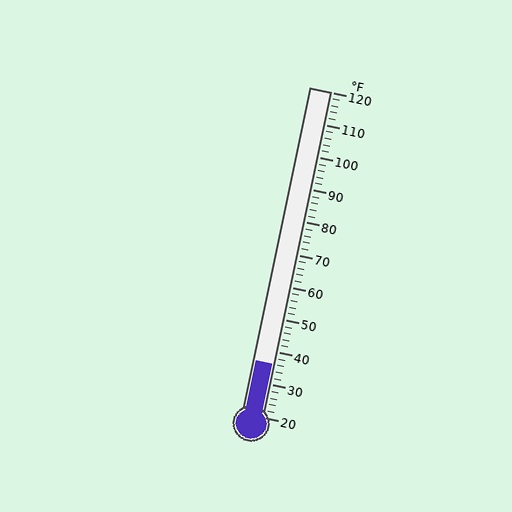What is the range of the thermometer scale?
The thermometer scale ranges from 20°F to 120°F.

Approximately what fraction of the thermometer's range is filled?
The thermometer is filled to approximately 15% of its range.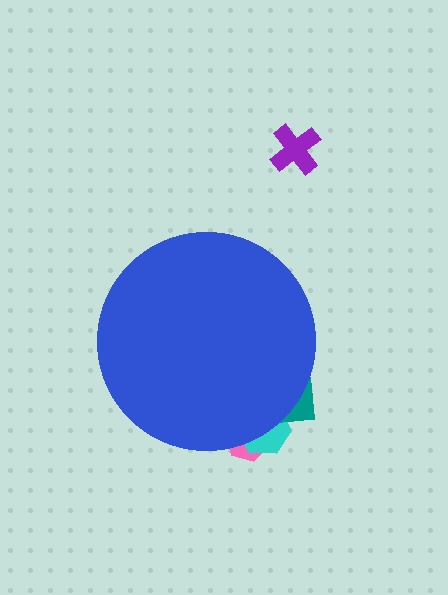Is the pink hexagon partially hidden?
Yes, the pink hexagon is partially hidden behind the blue circle.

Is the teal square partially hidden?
Yes, the teal square is partially hidden behind the blue circle.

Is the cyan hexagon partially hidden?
Yes, the cyan hexagon is partially hidden behind the blue circle.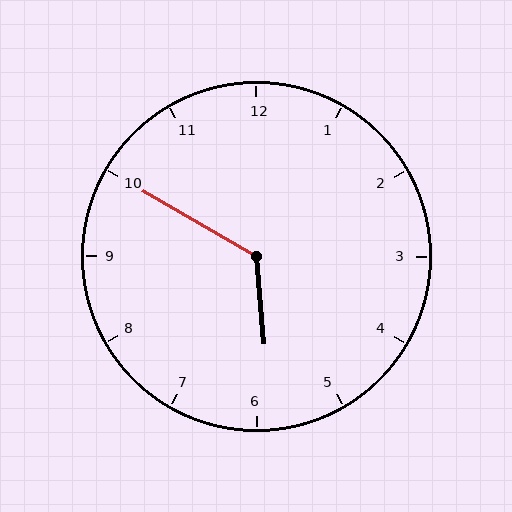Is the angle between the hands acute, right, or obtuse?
It is obtuse.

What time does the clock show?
5:50.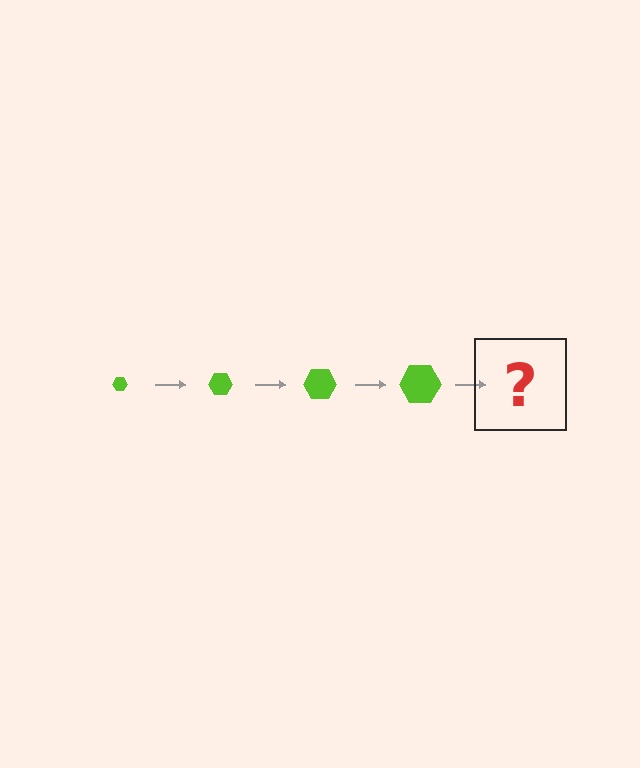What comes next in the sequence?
The next element should be a lime hexagon, larger than the previous one.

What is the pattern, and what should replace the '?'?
The pattern is that the hexagon gets progressively larger each step. The '?' should be a lime hexagon, larger than the previous one.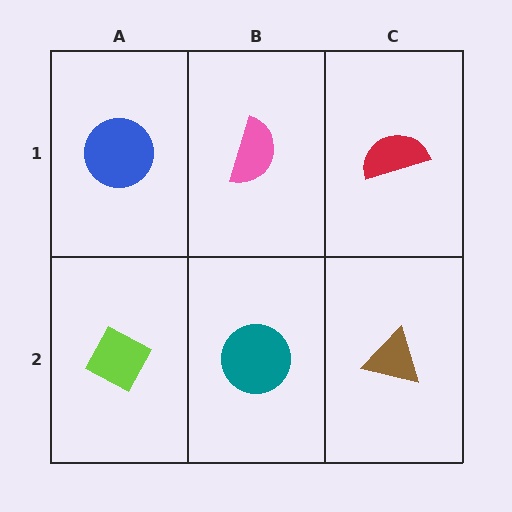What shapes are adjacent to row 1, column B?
A teal circle (row 2, column B), a blue circle (row 1, column A), a red semicircle (row 1, column C).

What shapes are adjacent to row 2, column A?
A blue circle (row 1, column A), a teal circle (row 2, column B).